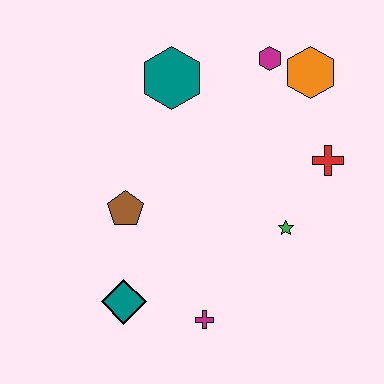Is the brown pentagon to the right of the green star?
No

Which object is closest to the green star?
The red cross is closest to the green star.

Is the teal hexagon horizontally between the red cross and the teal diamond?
Yes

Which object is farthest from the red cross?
The teal diamond is farthest from the red cross.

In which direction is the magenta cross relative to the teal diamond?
The magenta cross is to the right of the teal diamond.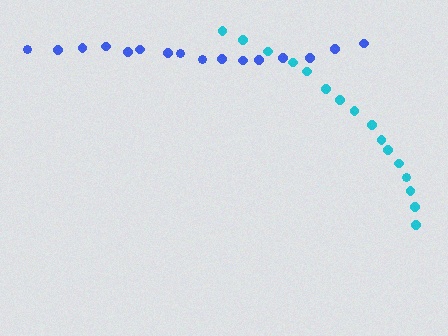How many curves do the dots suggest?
There are 2 distinct paths.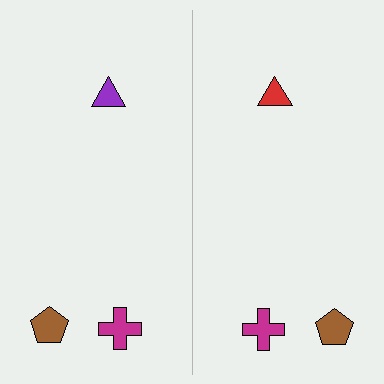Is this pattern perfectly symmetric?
No, the pattern is not perfectly symmetric. The red triangle on the right side breaks the symmetry — its mirror counterpart is purple.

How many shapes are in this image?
There are 6 shapes in this image.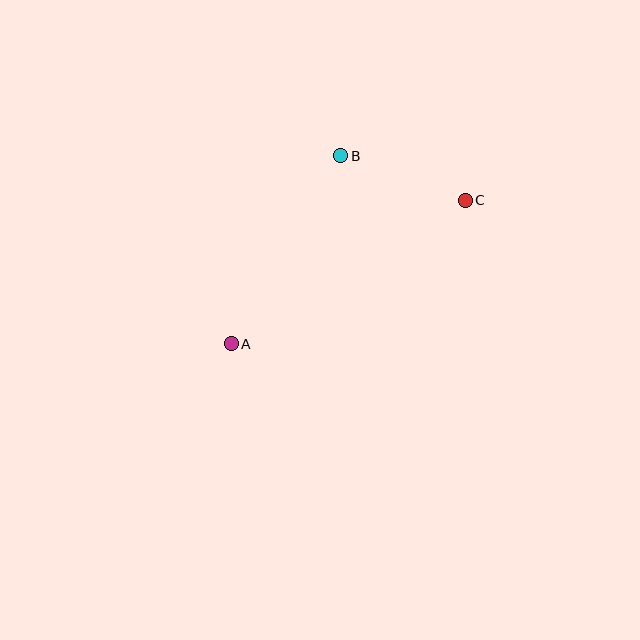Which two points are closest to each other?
Points B and C are closest to each other.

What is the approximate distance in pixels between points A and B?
The distance between A and B is approximately 218 pixels.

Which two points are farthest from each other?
Points A and C are farthest from each other.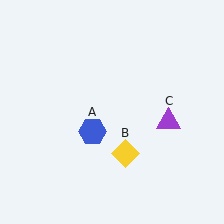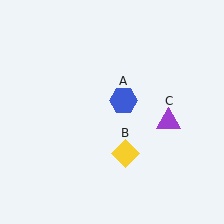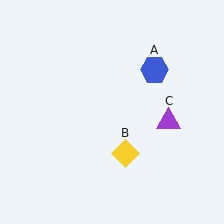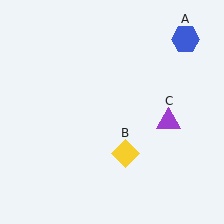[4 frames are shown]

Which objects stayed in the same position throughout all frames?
Yellow diamond (object B) and purple triangle (object C) remained stationary.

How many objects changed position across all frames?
1 object changed position: blue hexagon (object A).